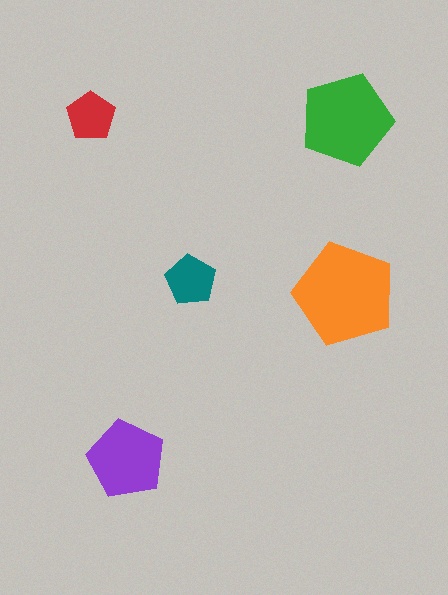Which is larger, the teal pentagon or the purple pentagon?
The purple one.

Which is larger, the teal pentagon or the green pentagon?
The green one.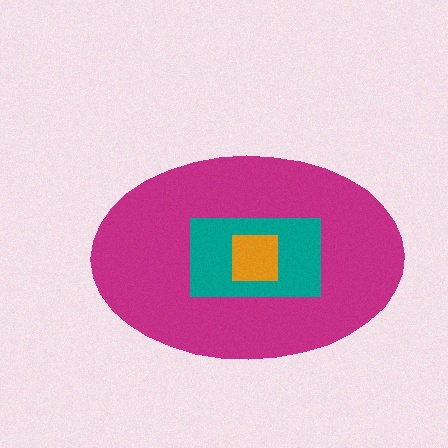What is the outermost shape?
The magenta ellipse.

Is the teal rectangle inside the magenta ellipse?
Yes.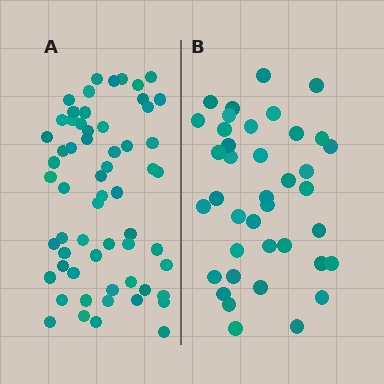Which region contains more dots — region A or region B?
Region A (the left region) has more dots.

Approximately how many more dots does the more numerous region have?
Region A has approximately 20 more dots than region B.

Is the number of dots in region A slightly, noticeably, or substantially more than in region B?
Region A has substantially more. The ratio is roughly 1.5 to 1.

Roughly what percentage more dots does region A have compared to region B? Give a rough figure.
About 55% more.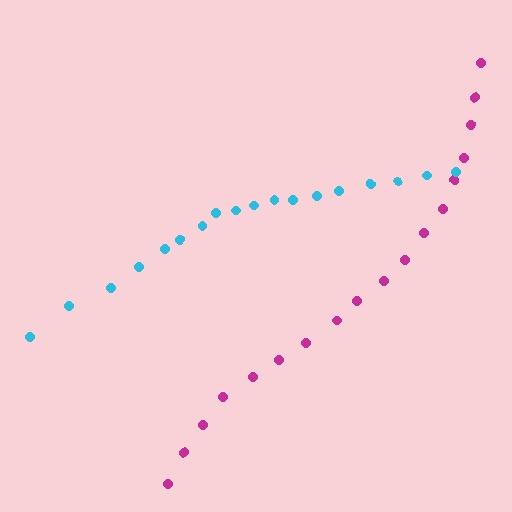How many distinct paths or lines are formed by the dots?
There are 2 distinct paths.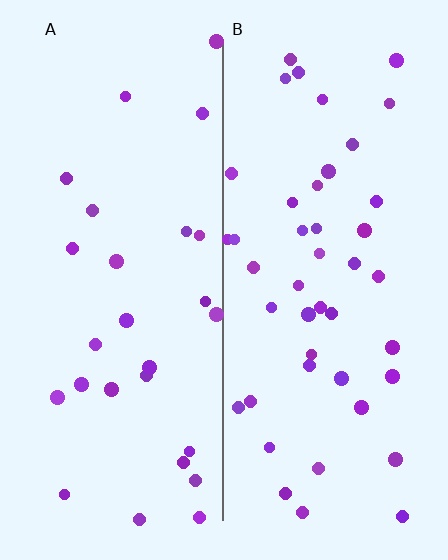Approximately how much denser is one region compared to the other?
Approximately 1.6× — region B over region A.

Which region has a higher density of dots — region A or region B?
B (the right).